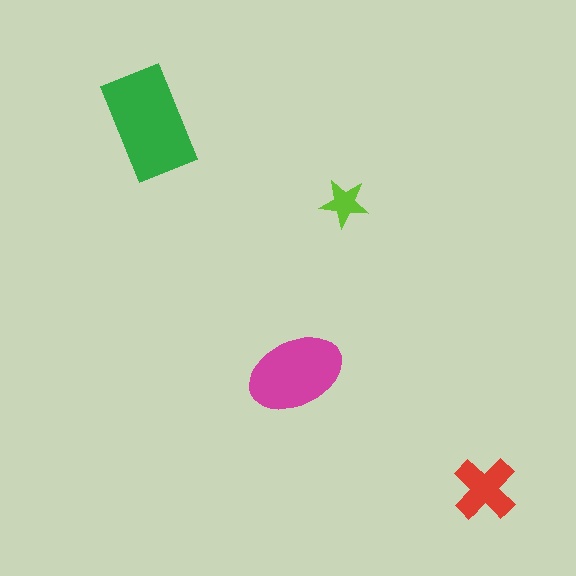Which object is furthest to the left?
The green rectangle is leftmost.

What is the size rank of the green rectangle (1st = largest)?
1st.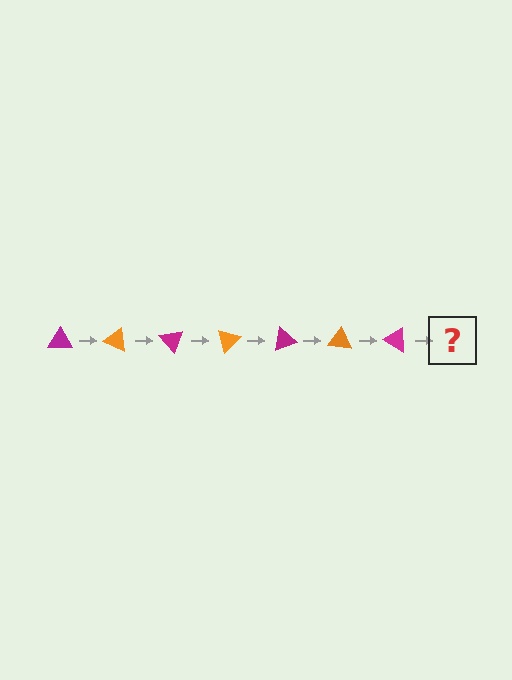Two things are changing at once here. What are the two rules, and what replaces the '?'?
The two rules are that it rotates 25 degrees each step and the color cycles through magenta and orange. The '?' should be an orange triangle, rotated 175 degrees from the start.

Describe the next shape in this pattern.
It should be an orange triangle, rotated 175 degrees from the start.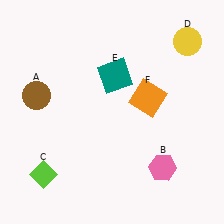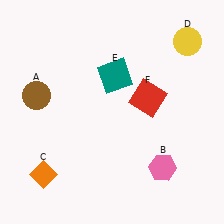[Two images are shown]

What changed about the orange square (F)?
In Image 1, F is orange. In Image 2, it changed to red.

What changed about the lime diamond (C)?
In Image 1, C is lime. In Image 2, it changed to orange.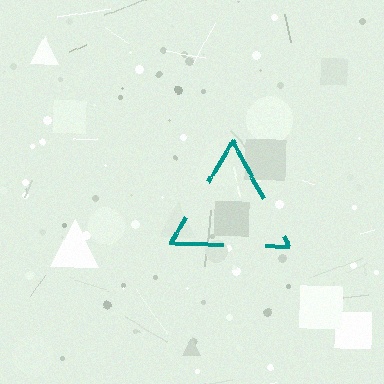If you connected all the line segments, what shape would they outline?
They would outline a triangle.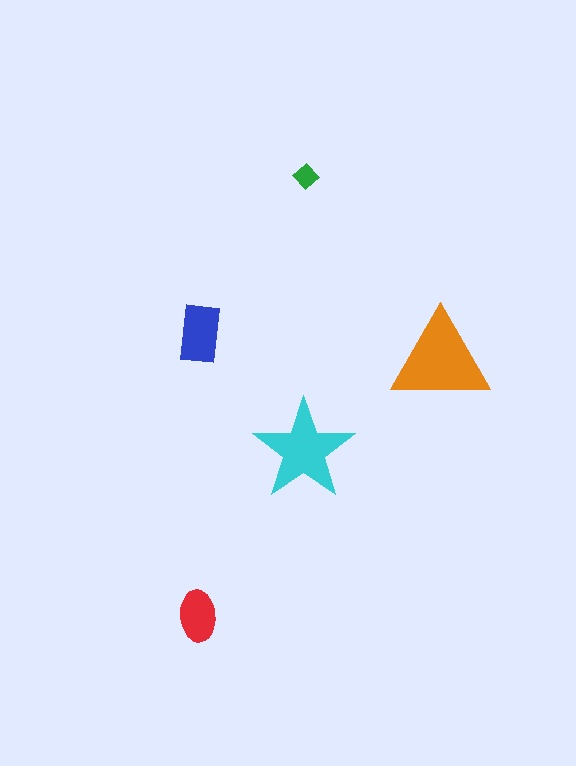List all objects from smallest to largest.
The green diamond, the red ellipse, the blue rectangle, the cyan star, the orange triangle.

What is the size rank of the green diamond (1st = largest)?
5th.